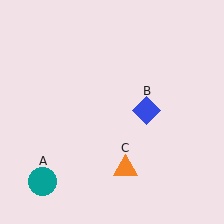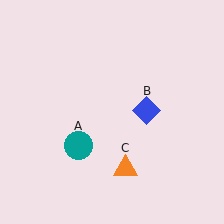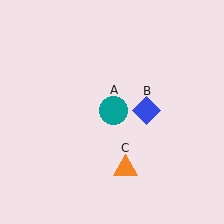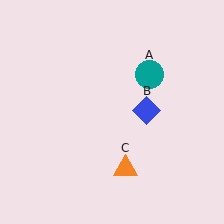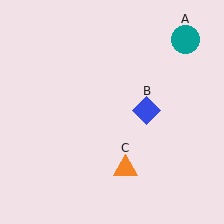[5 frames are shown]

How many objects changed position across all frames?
1 object changed position: teal circle (object A).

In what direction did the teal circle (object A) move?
The teal circle (object A) moved up and to the right.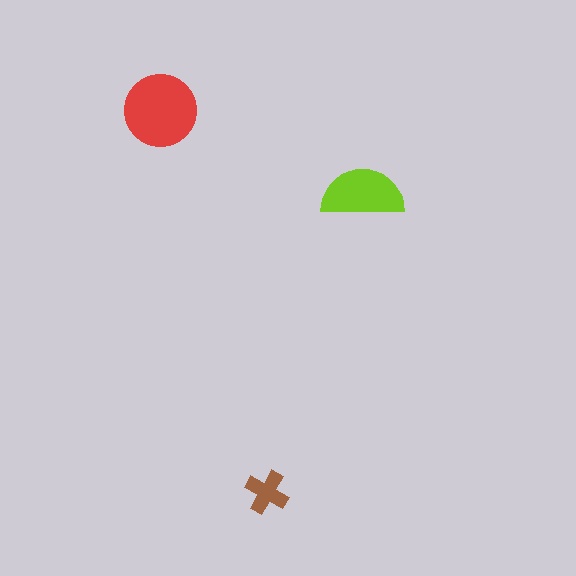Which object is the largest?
The red circle.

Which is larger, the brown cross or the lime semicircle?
The lime semicircle.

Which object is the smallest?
The brown cross.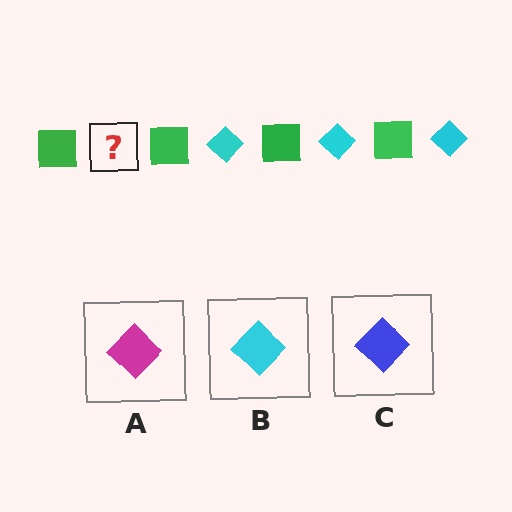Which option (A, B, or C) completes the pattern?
B.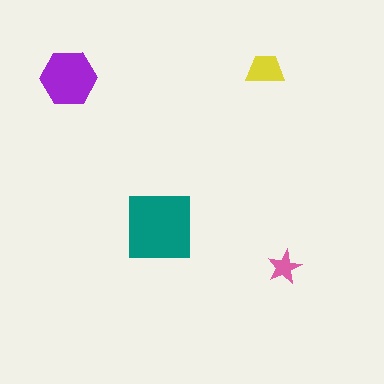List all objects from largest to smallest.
The teal square, the purple hexagon, the yellow trapezoid, the pink star.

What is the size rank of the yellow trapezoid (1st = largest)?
3rd.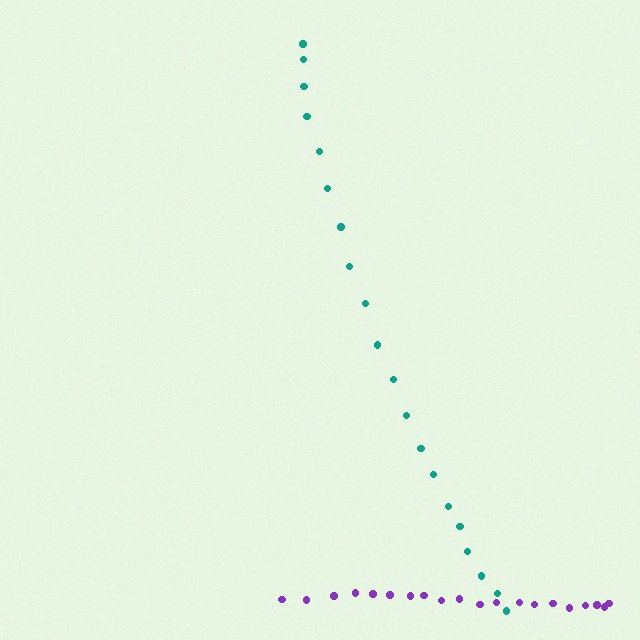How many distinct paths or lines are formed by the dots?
There are 2 distinct paths.